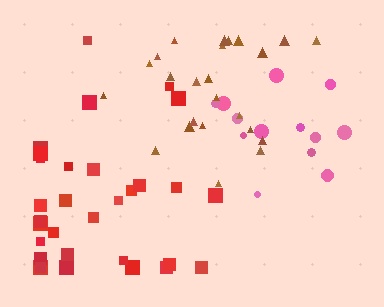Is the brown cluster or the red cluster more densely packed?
Brown.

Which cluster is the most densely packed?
Brown.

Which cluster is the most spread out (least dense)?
Pink.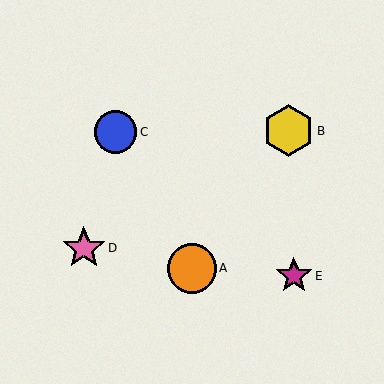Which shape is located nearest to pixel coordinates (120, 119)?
The blue circle (labeled C) at (116, 132) is nearest to that location.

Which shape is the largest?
The yellow hexagon (labeled B) is the largest.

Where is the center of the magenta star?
The center of the magenta star is at (294, 276).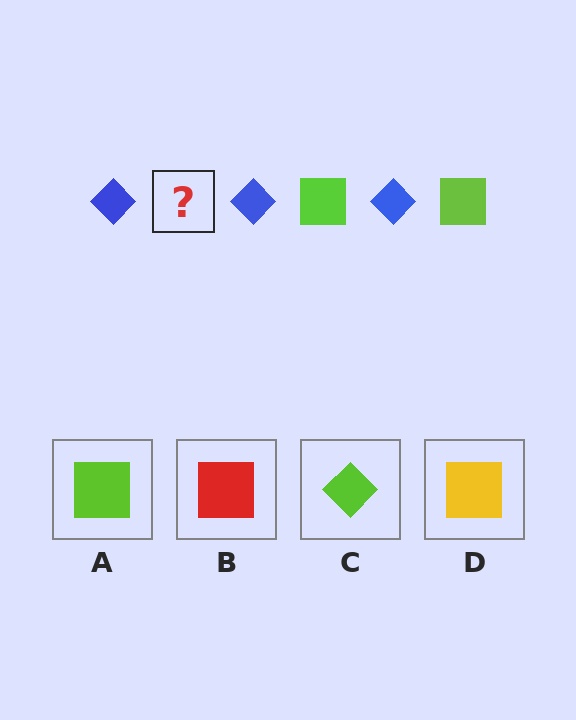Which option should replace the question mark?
Option A.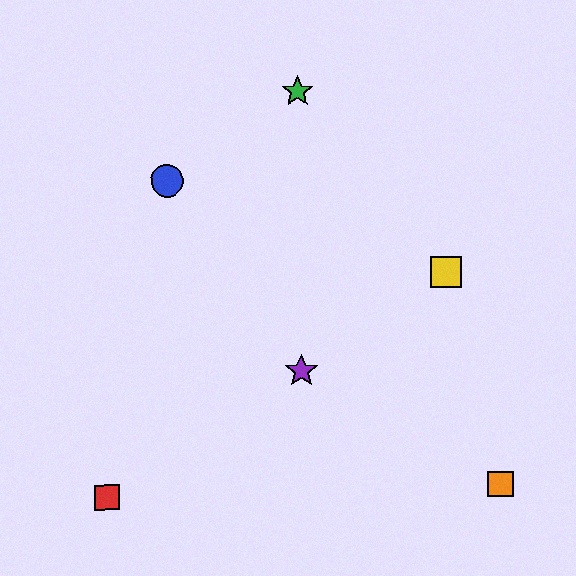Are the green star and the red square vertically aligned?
No, the green star is at x≈298 and the red square is at x≈107.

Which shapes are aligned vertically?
The green star, the purple star are aligned vertically.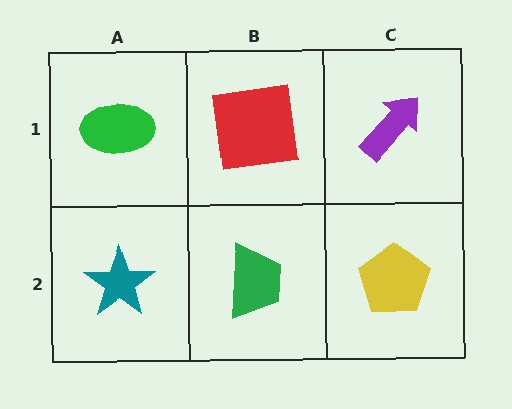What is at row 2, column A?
A teal star.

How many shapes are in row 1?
3 shapes.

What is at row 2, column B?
A green trapezoid.